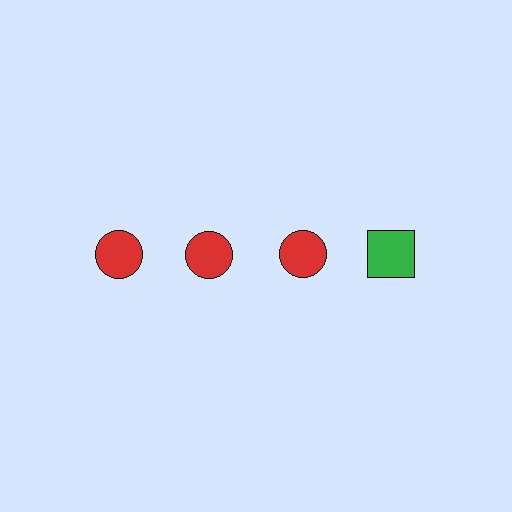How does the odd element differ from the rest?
It differs in both color (green instead of red) and shape (square instead of circle).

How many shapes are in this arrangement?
There are 4 shapes arranged in a grid pattern.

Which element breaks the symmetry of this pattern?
The green square in the top row, second from right column breaks the symmetry. All other shapes are red circles.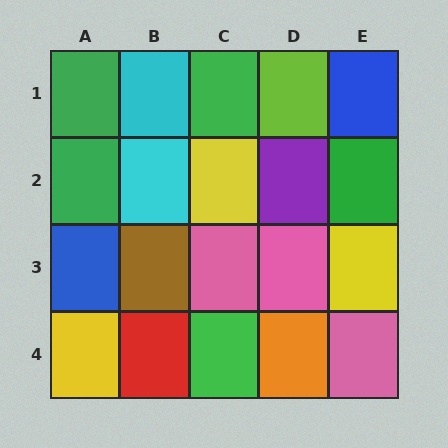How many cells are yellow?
3 cells are yellow.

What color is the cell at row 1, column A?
Green.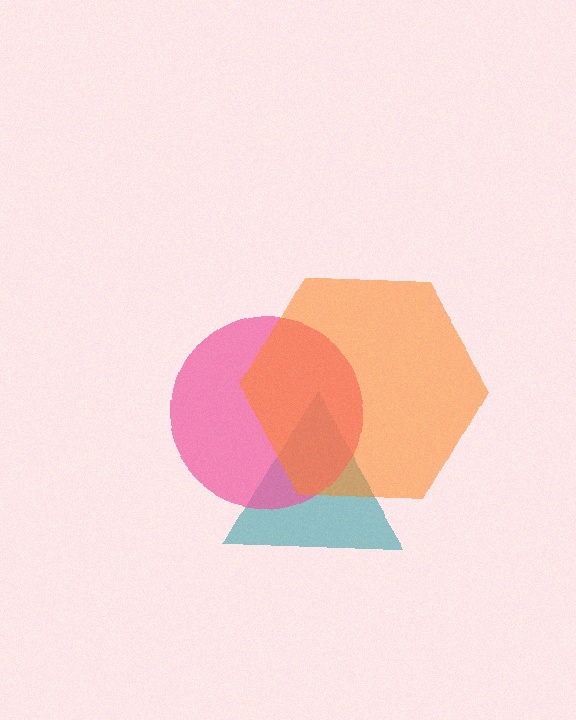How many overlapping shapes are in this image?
There are 3 overlapping shapes in the image.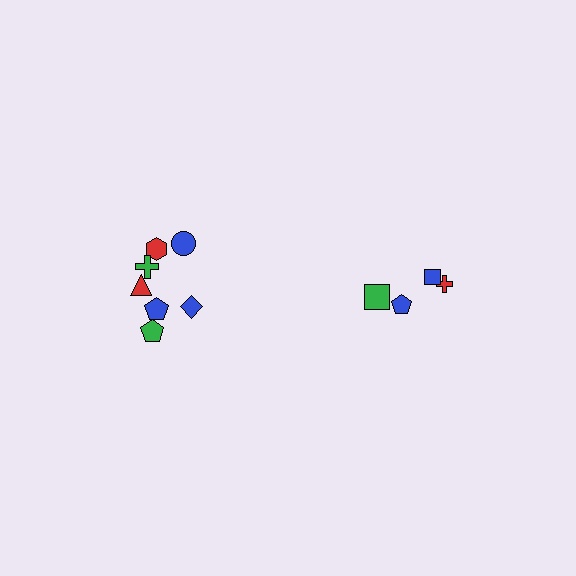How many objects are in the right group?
There are 4 objects.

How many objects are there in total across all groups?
There are 11 objects.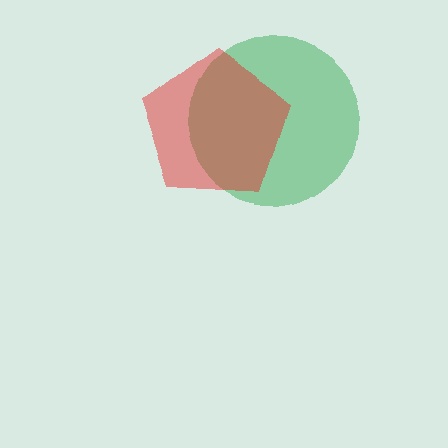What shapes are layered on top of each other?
The layered shapes are: a green circle, a red pentagon.